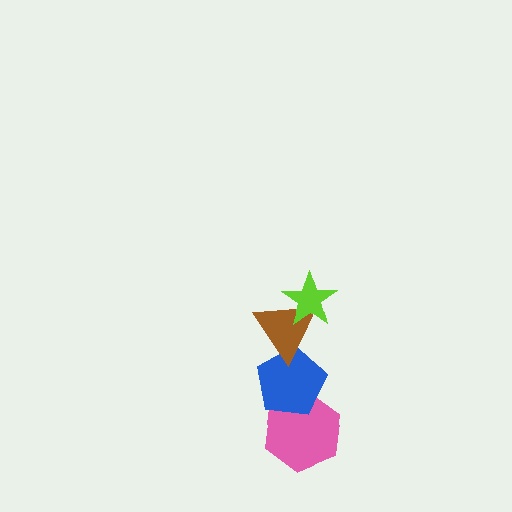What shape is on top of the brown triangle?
The lime star is on top of the brown triangle.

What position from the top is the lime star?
The lime star is 1st from the top.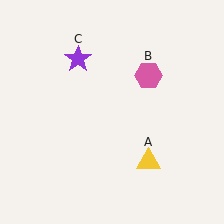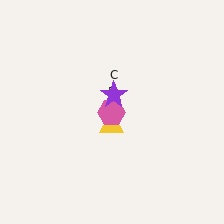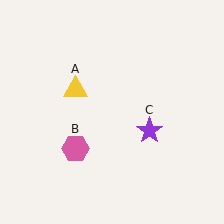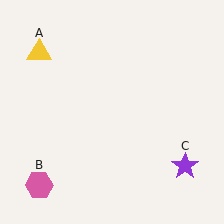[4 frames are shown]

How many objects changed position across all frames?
3 objects changed position: yellow triangle (object A), pink hexagon (object B), purple star (object C).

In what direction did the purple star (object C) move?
The purple star (object C) moved down and to the right.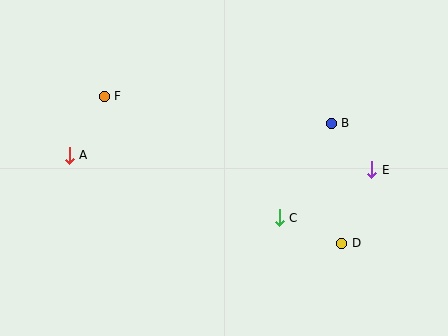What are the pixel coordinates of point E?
Point E is at (372, 170).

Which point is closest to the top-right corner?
Point B is closest to the top-right corner.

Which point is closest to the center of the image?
Point C at (279, 218) is closest to the center.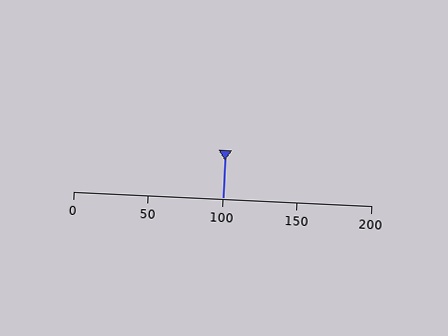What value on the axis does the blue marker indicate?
The marker indicates approximately 100.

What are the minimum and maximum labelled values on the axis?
The axis runs from 0 to 200.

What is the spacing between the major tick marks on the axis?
The major ticks are spaced 50 apart.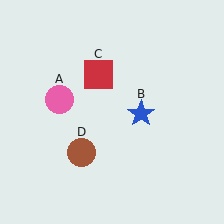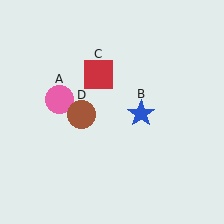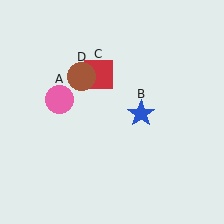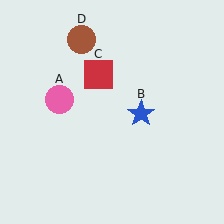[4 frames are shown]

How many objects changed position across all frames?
1 object changed position: brown circle (object D).